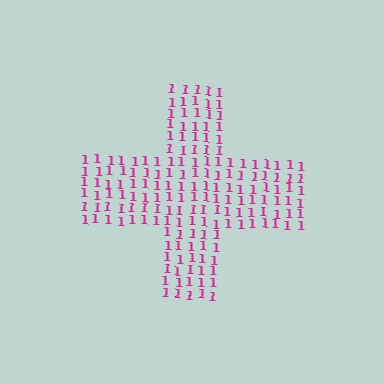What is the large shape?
The large shape is a cross.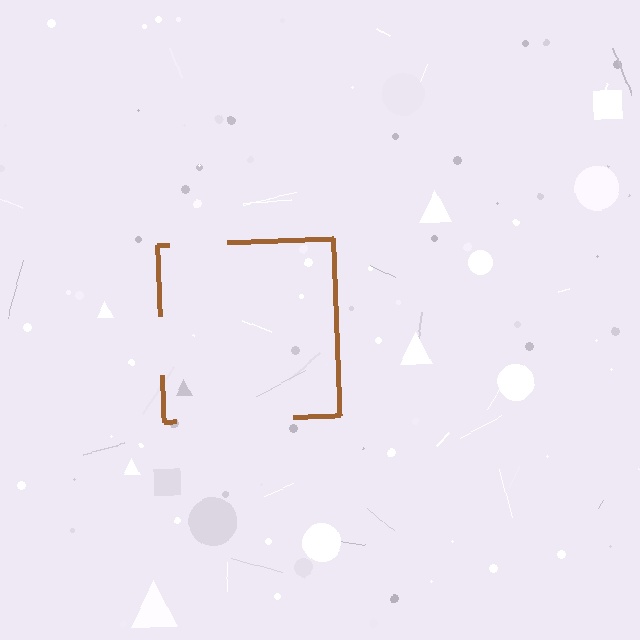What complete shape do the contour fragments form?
The contour fragments form a square.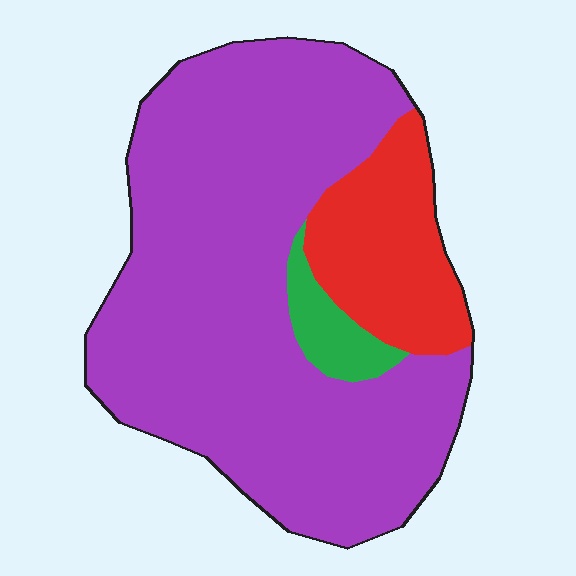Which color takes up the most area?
Purple, at roughly 80%.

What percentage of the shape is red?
Red covers around 15% of the shape.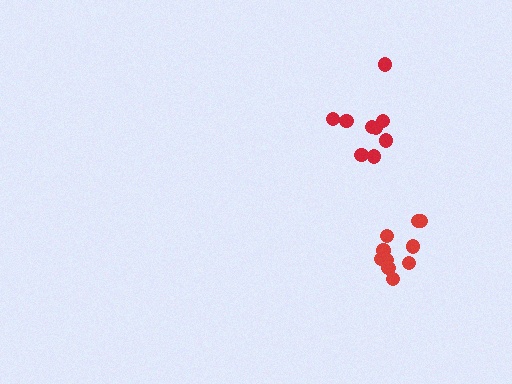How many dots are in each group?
Group 1: 9 dots, Group 2: 10 dots (19 total).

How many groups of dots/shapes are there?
There are 2 groups.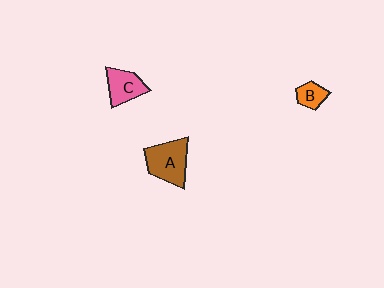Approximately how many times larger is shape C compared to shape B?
Approximately 1.7 times.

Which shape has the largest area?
Shape A (brown).